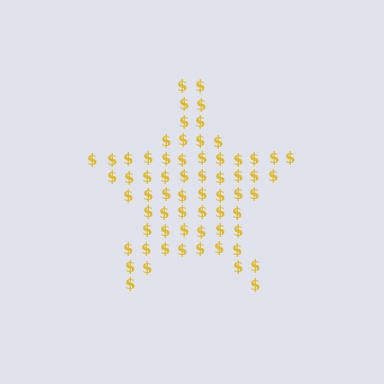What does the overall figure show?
The overall figure shows a star.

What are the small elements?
The small elements are dollar signs.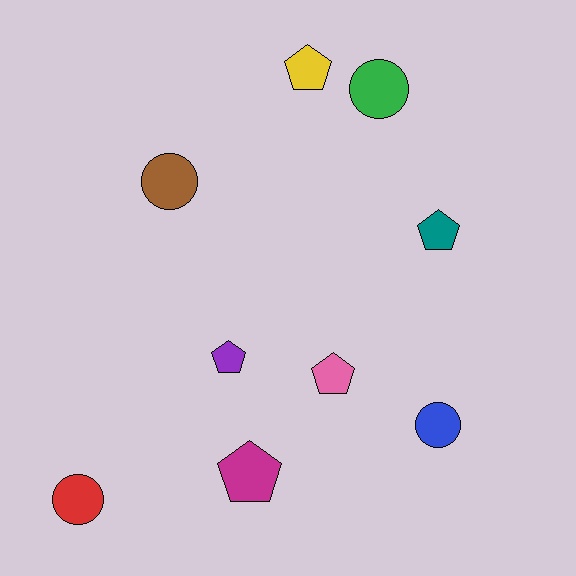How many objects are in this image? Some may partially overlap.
There are 9 objects.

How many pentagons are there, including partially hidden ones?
There are 5 pentagons.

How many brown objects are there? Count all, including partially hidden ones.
There is 1 brown object.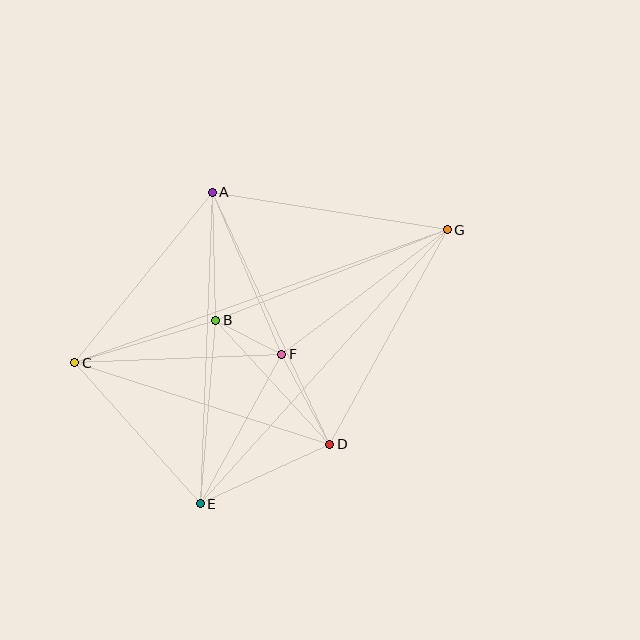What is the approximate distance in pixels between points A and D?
The distance between A and D is approximately 278 pixels.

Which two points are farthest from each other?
Points C and G are farthest from each other.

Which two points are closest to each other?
Points B and F are closest to each other.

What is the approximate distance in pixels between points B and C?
The distance between B and C is approximately 148 pixels.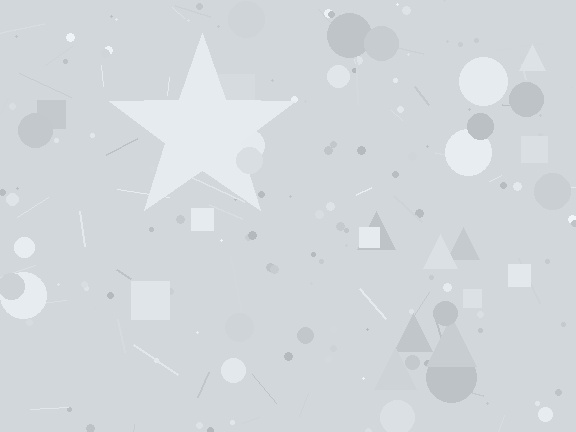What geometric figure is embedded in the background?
A star is embedded in the background.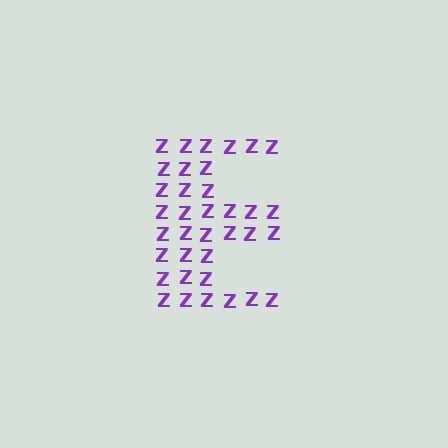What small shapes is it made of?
It is made of small letter Z's.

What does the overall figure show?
The overall figure shows the letter E.